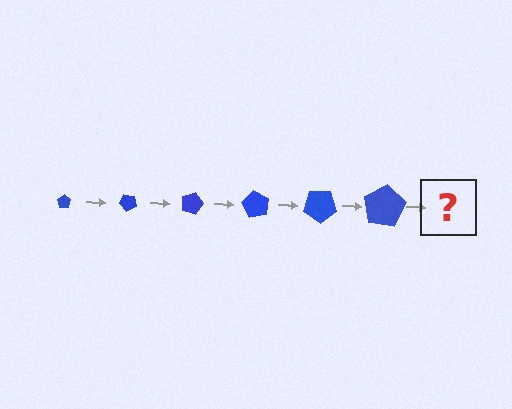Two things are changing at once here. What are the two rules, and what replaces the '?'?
The two rules are that the pentagon grows larger each step and it rotates 45 degrees each step. The '?' should be a pentagon, larger than the previous one and rotated 270 degrees from the start.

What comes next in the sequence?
The next element should be a pentagon, larger than the previous one and rotated 270 degrees from the start.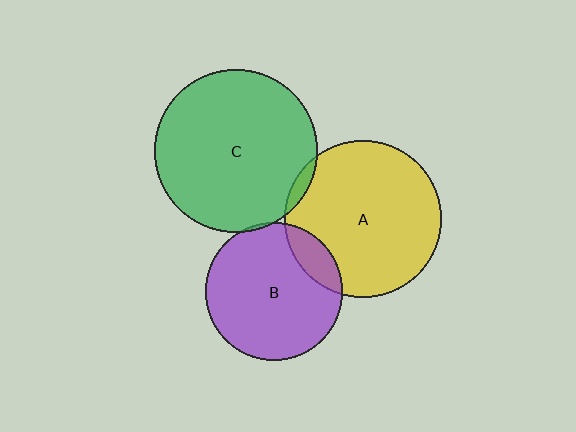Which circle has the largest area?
Circle C (green).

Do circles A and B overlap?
Yes.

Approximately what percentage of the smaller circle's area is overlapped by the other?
Approximately 15%.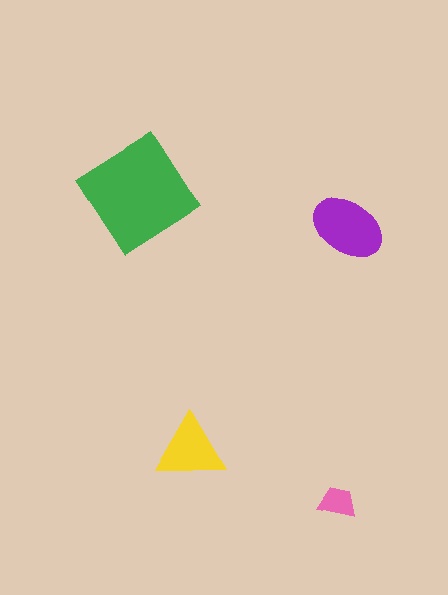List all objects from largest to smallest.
The green diamond, the purple ellipse, the yellow triangle, the pink trapezoid.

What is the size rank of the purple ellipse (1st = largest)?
2nd.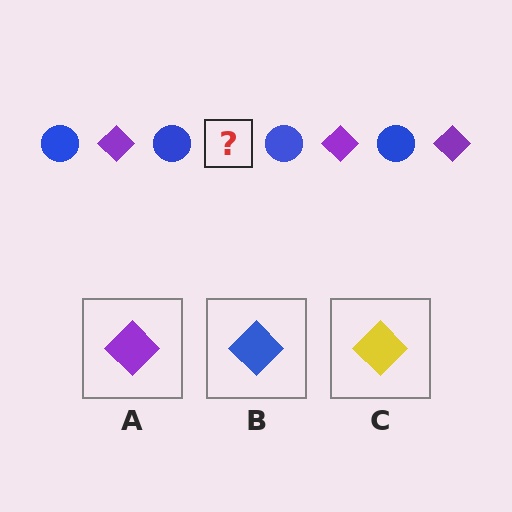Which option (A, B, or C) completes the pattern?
A.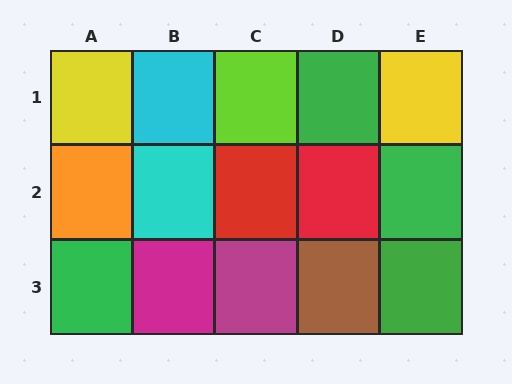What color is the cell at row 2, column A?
Orange.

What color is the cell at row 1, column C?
Lime.